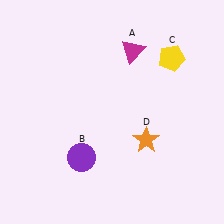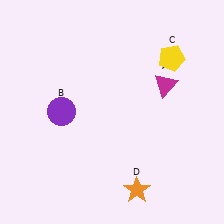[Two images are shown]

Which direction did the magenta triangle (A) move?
The magenta triangle (A) moved down.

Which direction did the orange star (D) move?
The orange star (D) moved down.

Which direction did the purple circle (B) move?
The purple circle (B) moved up.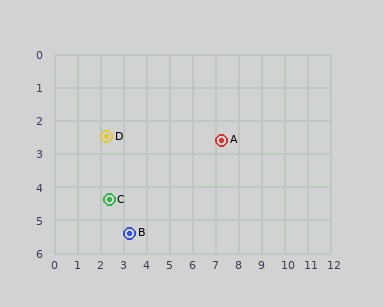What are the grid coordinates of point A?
Point A is at approximately (7.3, 2.6).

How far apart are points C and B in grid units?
Points C and B are about 1.3 grid units apart.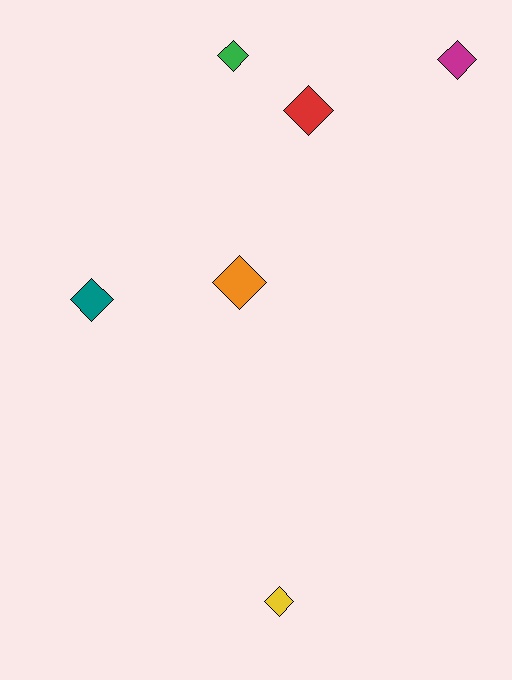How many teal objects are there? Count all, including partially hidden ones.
There is 1 teal object.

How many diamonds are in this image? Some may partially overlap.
There are 6 diamonds.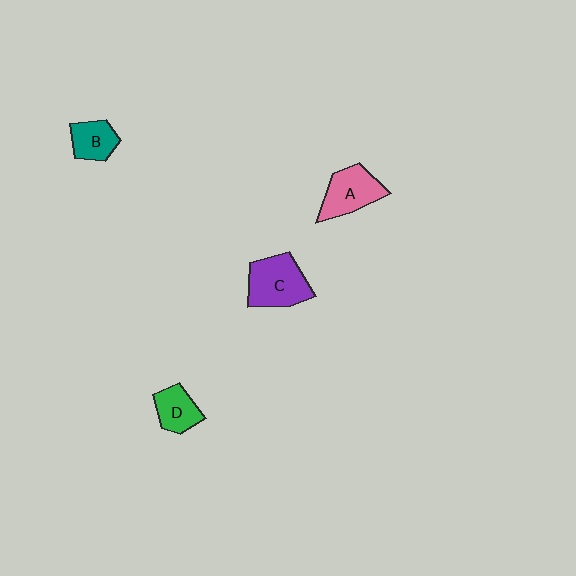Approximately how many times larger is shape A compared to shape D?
Approximately 1.4 times.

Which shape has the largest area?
Shape C (purple).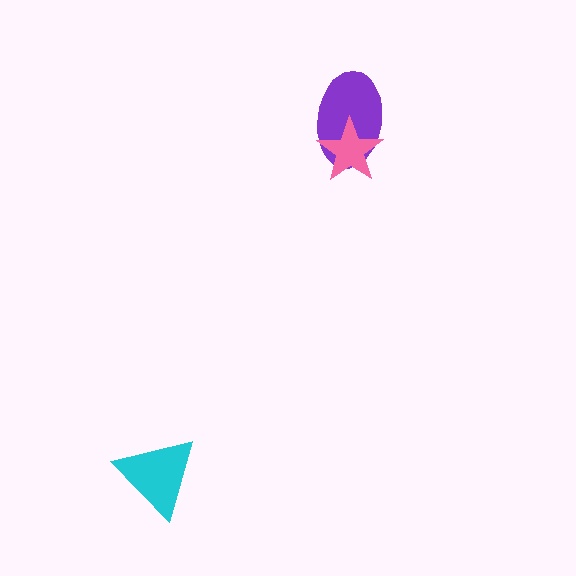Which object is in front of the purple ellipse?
The pink star is in front of the purple ellipse.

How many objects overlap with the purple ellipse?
1 object overlaps with the purple ellipse.